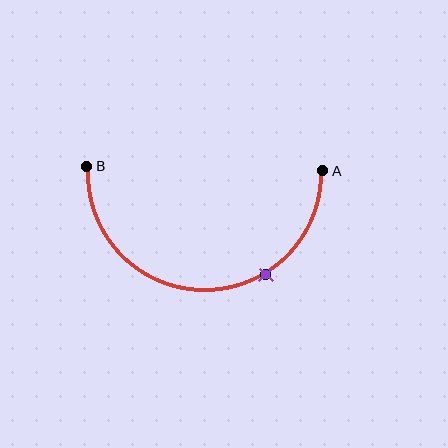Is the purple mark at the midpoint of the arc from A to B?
No. The purple mark lies on the arc but is closer to endpoint A. The arc midpoint would be at the point on the curve equidistant along the arc from both A and B.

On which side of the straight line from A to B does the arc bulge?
The arc bulges below the straight line connecting A and B.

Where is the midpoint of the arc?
The arc midpoint is the point on the curve farthest from the straight line joining A and B. It sits below that line.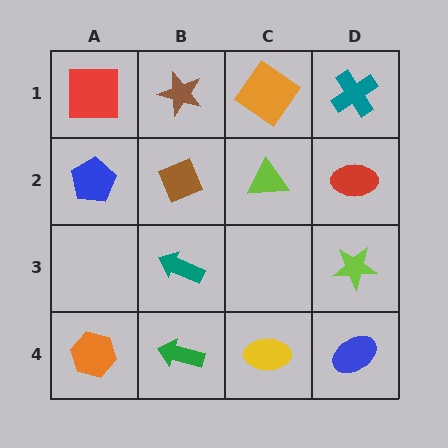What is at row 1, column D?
A teal cross.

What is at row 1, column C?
An orange diamond.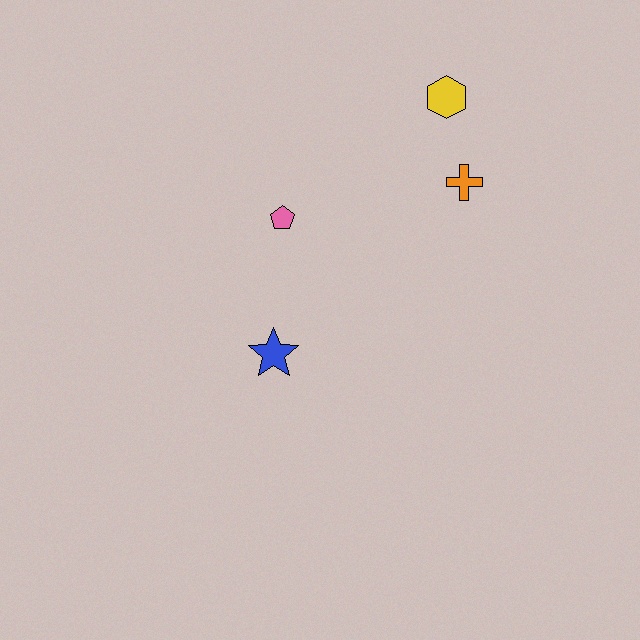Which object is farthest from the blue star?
The yellow hexagon is farthest from the blue star.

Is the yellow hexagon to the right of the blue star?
Yes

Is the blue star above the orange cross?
No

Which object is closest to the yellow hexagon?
The orange cross is closest to the yellow hexagon.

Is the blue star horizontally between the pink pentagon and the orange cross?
No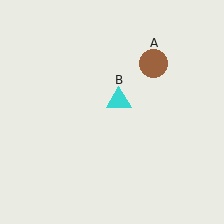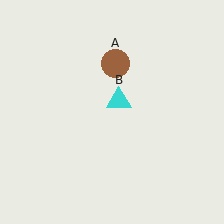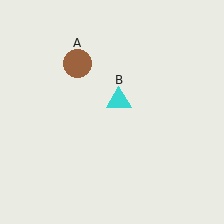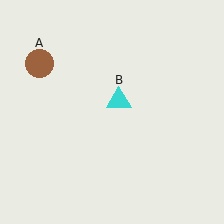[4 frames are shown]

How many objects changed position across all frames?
1 object changed position: brown circle (object A).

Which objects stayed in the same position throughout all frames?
Cyan triangle (object B) remained stationary.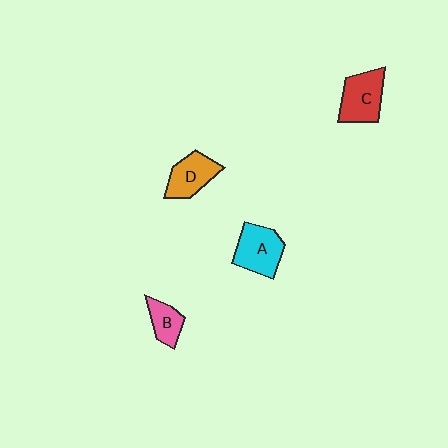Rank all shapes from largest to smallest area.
From largest to smallest: C (red), A (cyan), D (orange), B (pink).